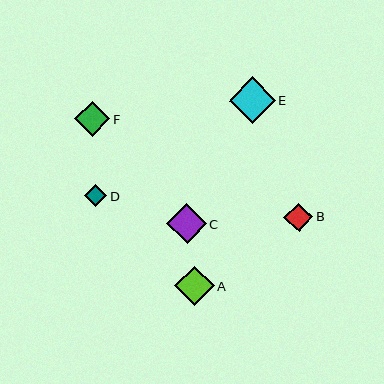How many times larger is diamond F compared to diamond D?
Diamond F is approximately 1.6 times the size of diamond D.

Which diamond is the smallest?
Diamond D is the smallest with a size of approximately 22 pixels.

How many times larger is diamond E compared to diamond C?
Diamond E is approximately 1.2 times the size of diamond C.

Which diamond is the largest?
Diamond E is the largest with a size of approximately 46 pixels.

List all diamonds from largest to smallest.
From largest to smallest: E, C, A, F, B, D.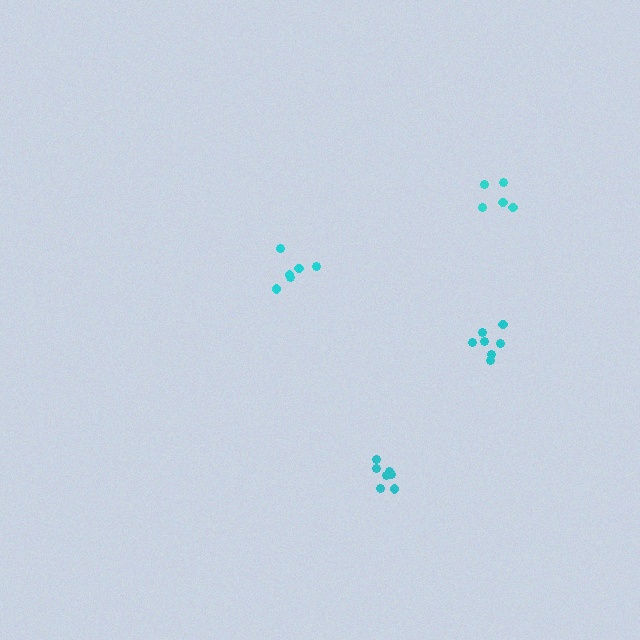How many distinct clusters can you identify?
There are 4 distinct clusters.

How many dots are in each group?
Group 1: 6 dots, Group 2: 7 dots, Group 3: 5 dots, Group 4: 7 dots (25 total).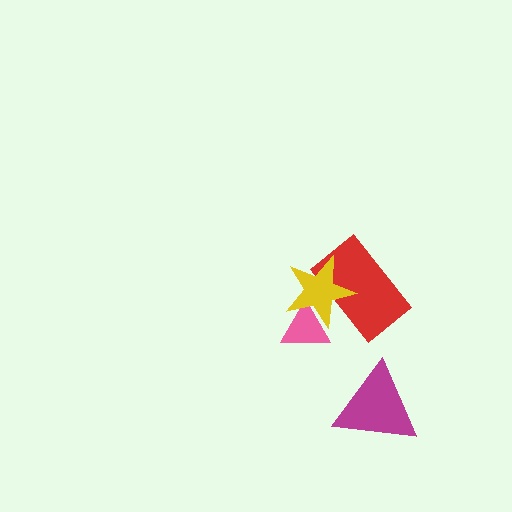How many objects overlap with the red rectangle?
1 object overlaps with the red rectangle.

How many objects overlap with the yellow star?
2 objects overlap with the yellow star.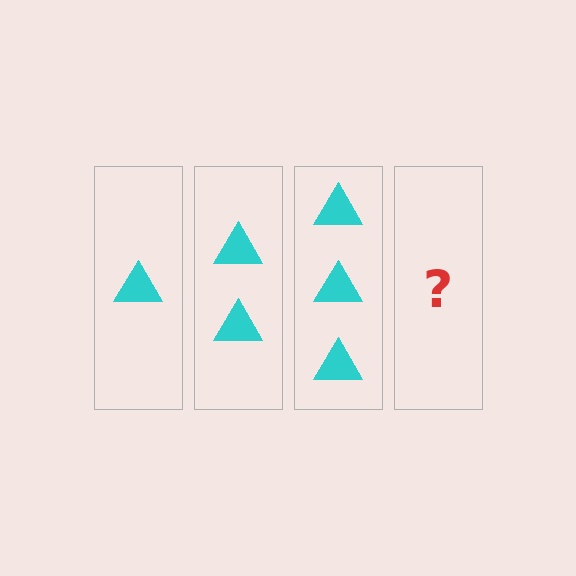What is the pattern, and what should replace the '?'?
The pattern is that each step adds one more triangle. The '?' should be 4 triangles.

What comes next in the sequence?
The next element should be 4 triangles.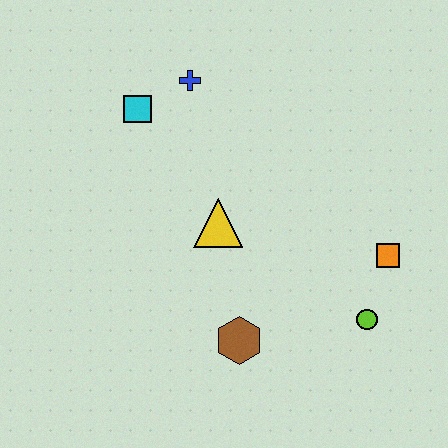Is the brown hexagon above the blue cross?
No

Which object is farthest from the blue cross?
The lime circle is farthest from the blue cross.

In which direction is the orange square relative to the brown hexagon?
The orange square is to the right of the brown hexagon.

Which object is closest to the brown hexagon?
The yellow triangle is closest to the brown hexagon.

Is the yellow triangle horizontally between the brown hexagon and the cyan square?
Yes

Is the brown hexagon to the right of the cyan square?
Yes